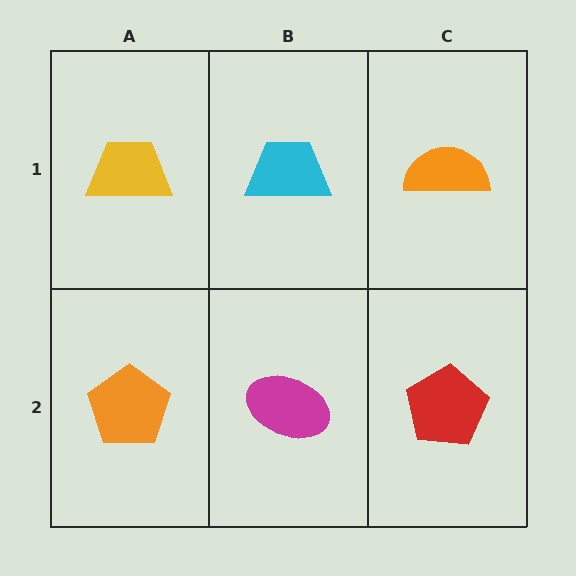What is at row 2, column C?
A red pentagon.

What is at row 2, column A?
An orange pentagon.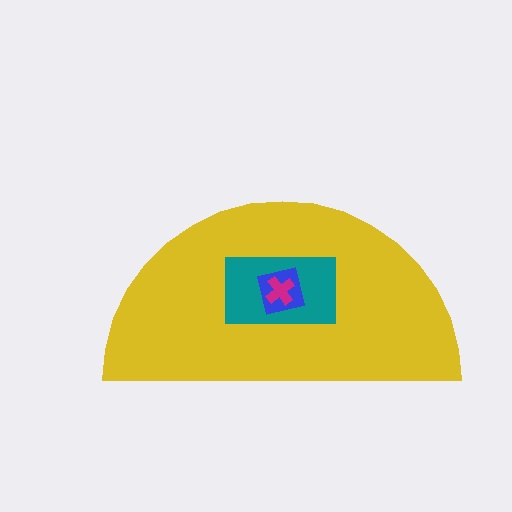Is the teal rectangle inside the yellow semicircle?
Yes.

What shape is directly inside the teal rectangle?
The blue square.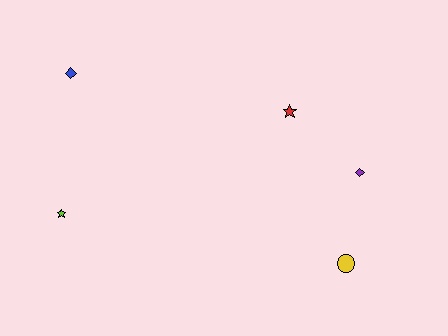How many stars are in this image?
There are 2 stars.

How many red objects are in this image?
There is 1 red object.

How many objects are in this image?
There are 5 objects.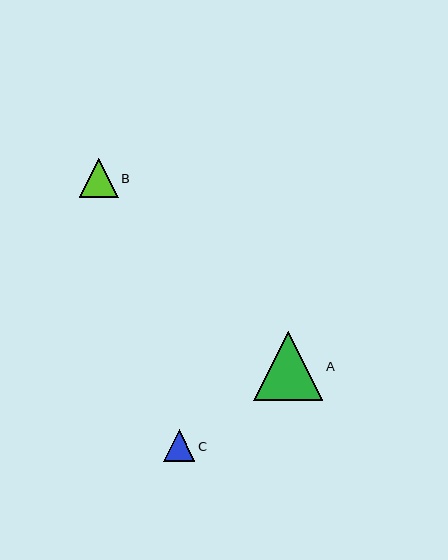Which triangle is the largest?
Triangle A is the largest with a size of approximately 69 pixels.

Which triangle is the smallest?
Triangle C is the smallest with a size of approximately 32 pixels.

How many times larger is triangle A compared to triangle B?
Triangle A is approximately 1.8 times the size of triangle B.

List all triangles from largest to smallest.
From largest to smallest: A, B, C.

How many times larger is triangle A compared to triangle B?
Triangle A is approximately 1.8 times the size of triangle B.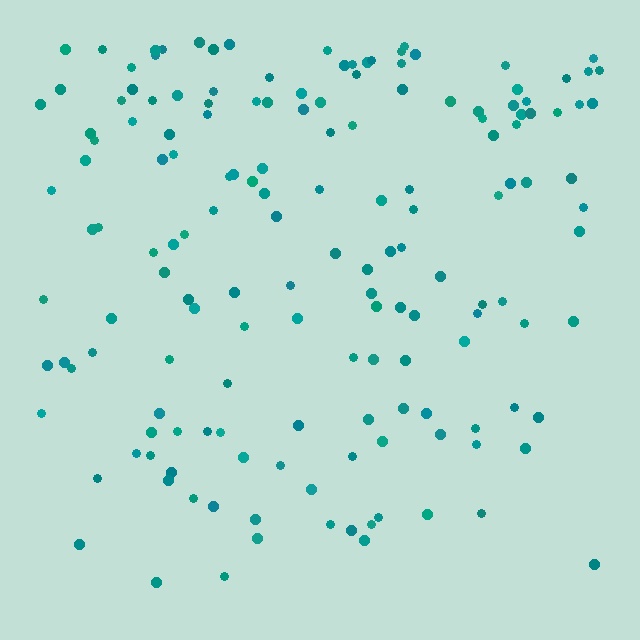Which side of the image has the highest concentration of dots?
The top.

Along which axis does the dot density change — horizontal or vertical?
Vertical.